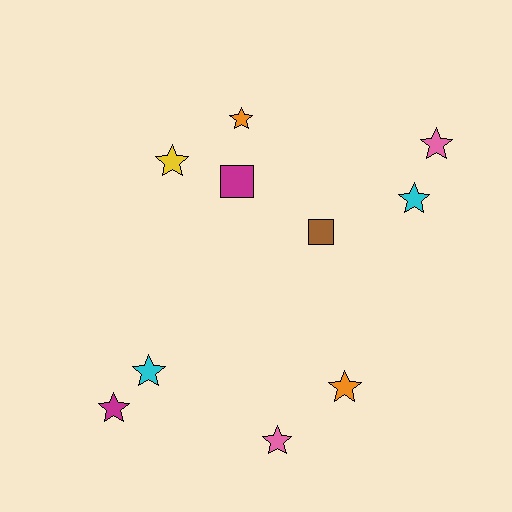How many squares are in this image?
There are 2 squares.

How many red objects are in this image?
There are no red objects.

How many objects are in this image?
There are 10 objects.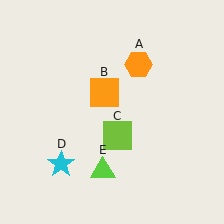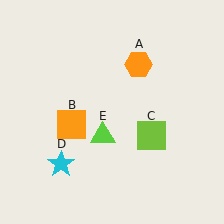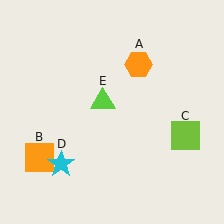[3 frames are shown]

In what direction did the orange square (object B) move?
The orange square (object B) moved down and to the left.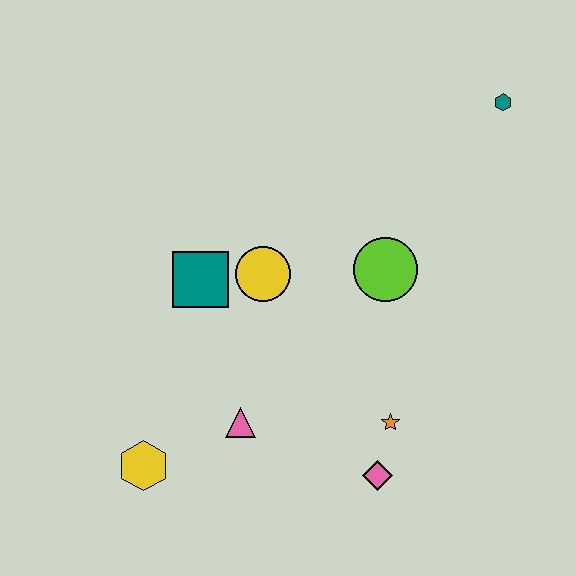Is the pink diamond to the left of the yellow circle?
No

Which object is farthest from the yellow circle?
The teal hexagon is farthest from the yellow circle.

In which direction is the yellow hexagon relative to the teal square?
The yellow hexagon is below the teal square.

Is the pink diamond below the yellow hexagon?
Yes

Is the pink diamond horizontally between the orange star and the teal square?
Yes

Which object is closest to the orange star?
The pink diamond is closest to the orange star.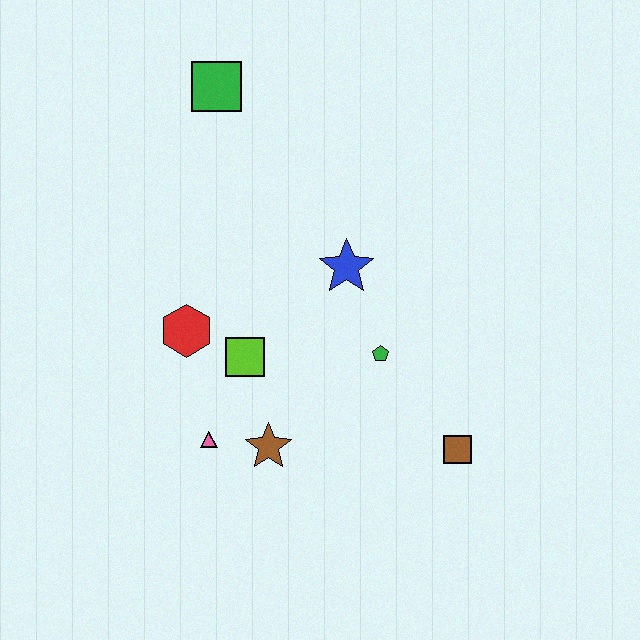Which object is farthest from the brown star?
The green square is farthest from the brown star.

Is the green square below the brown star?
No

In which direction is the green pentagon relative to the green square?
The green pentagon is below the green square.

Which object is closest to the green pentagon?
The blue star is closest to the green pentagon.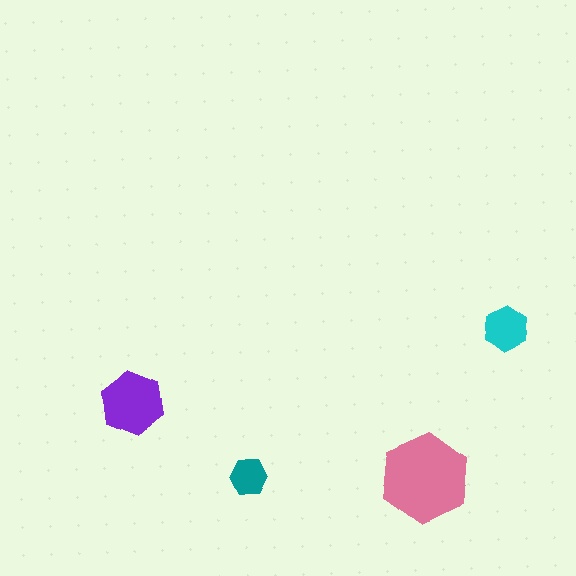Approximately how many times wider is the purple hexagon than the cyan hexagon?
About 1.5 times wider.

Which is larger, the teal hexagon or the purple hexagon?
The purple one.